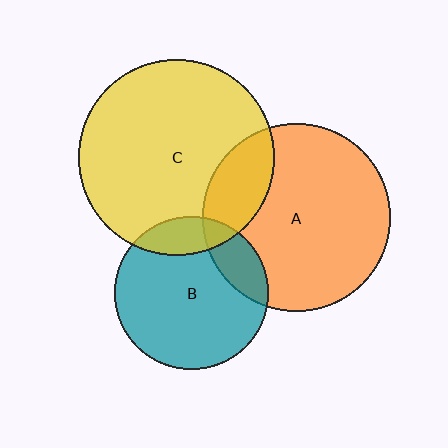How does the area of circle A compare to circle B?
Approximately 1.5 times.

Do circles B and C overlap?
Yes.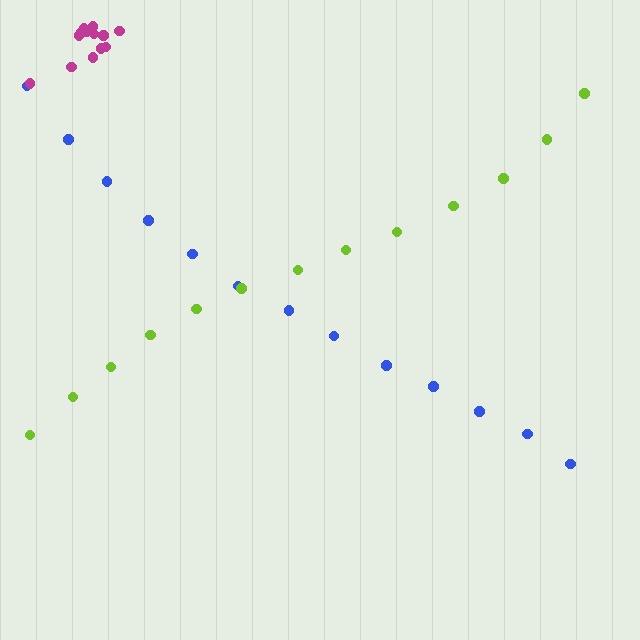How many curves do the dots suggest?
There are 3 distinct paths.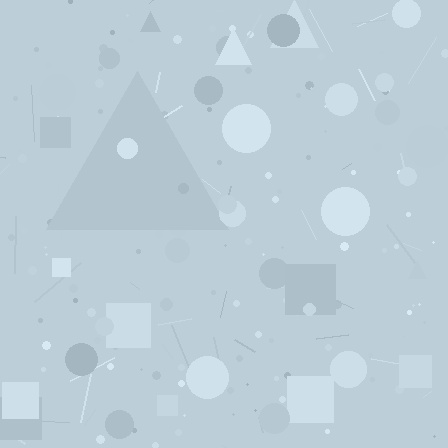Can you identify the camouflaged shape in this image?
The camouflaged shape is a triangle.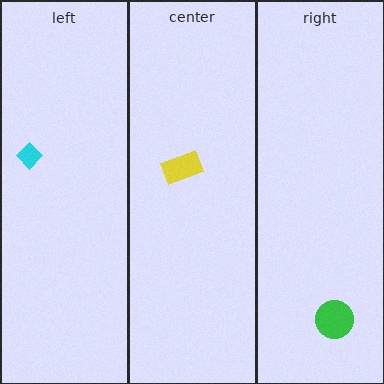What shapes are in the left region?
The cyan diamond.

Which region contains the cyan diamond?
The left region.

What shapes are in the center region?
The yellow rectangle.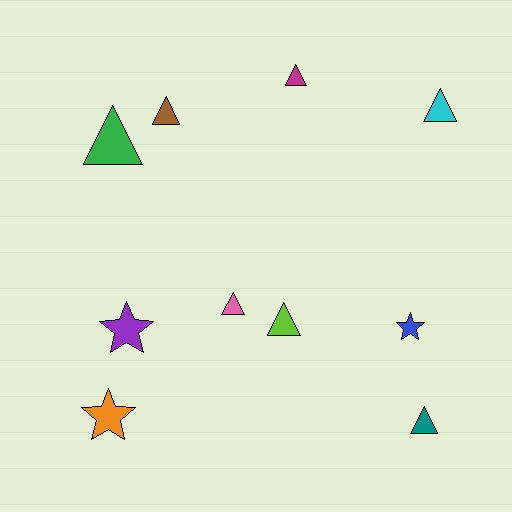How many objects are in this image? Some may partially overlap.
There are 10 objects.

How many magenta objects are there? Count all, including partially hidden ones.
There is 1 magenta object.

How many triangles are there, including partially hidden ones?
There are 7 triangles.